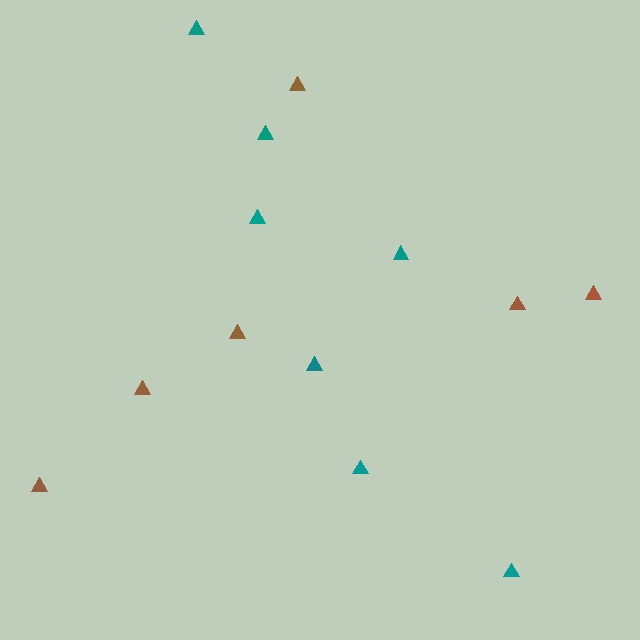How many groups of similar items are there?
There are 2 groups: one group of teal triangles (7) and one group of brown triangles (6).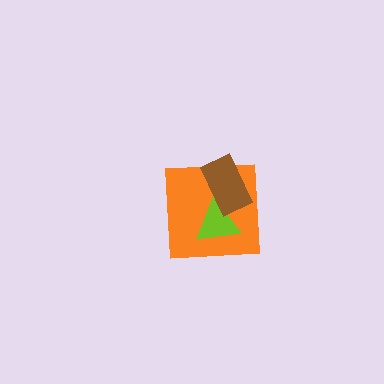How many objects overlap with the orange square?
2 objects overlap with the orange square.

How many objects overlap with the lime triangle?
2 objects overlap with the lime triangle.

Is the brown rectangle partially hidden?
No, no other shape covers it.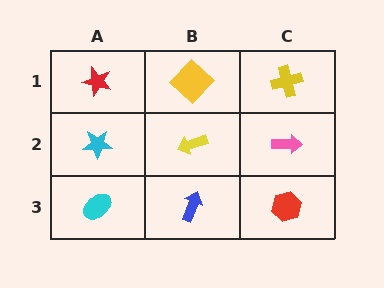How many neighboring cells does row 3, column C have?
2.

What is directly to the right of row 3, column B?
A red hexagon.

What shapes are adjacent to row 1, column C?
A pink arrow (row 2, column C), a yellow diamond (row 1, column B).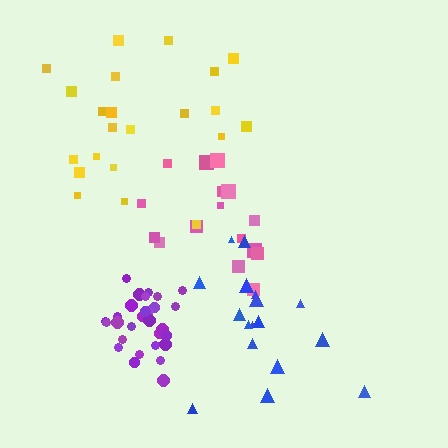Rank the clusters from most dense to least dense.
purple, yellow, pink, blue.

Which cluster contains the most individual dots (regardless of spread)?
Purple (30).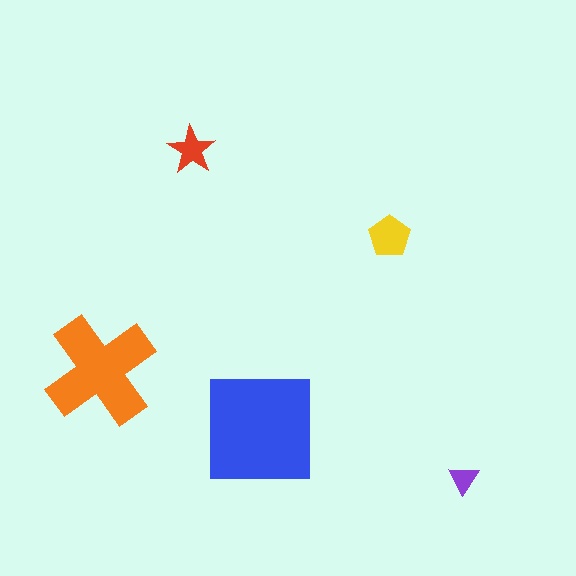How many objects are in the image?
There are 5 objects in the image.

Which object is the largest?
The blue square.